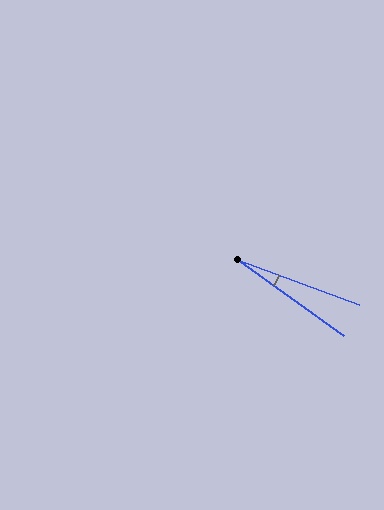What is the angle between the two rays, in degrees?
Approximately 16 degrees.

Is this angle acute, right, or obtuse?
It is acute.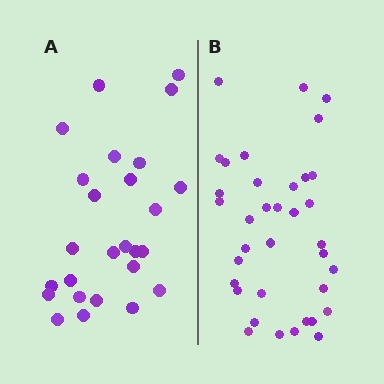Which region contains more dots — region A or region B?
Region B (the right region) has more dots.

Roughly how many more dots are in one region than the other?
Region B has roughly 10 or so more dots than region A.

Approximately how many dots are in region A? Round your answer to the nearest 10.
About 30 dots. (The exact count is 26, which rounds to 30.)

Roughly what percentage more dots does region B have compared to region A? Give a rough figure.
About 40% more.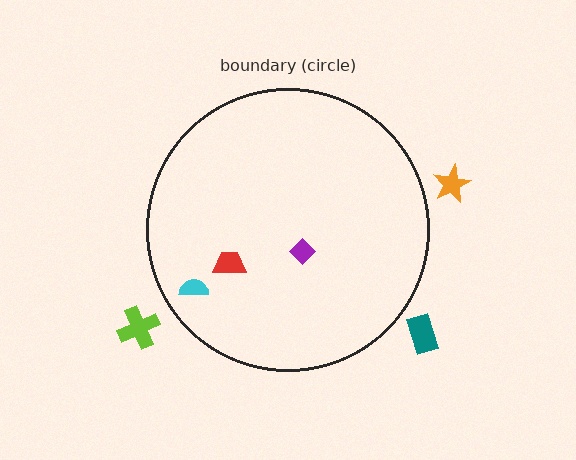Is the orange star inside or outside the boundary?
Outside.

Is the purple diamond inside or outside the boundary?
Inside.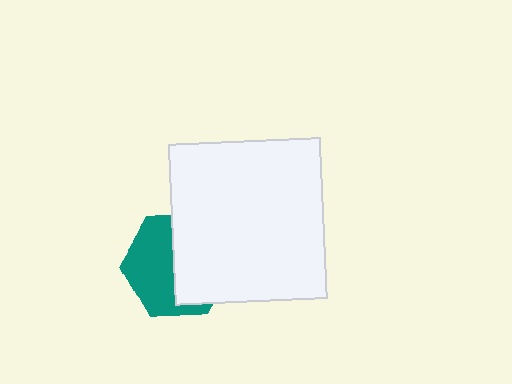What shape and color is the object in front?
The object in front is a white rectangle.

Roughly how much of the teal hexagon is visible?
About half of it is visible (roughly 49%).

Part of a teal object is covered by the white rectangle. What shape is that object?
It is a hexagon.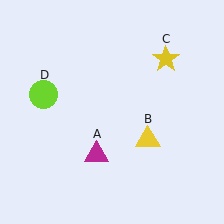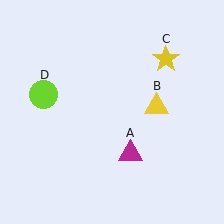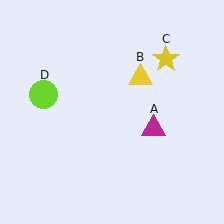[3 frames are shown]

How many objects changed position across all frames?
2 objects changed position: magenta triangle (object A), yellow triangle (object B).